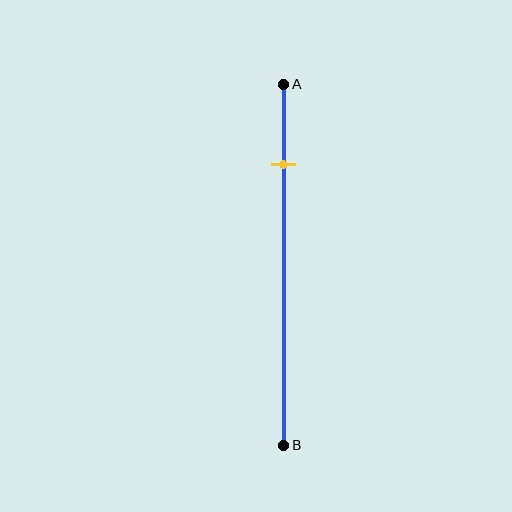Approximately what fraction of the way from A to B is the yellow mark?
The yellow mark is approximately 20% of the way from A to B.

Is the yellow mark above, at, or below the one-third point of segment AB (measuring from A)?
The yellow mark is above the one-third point of segment AB.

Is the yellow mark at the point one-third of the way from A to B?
No, the mark is at about 20% from A, not at the 33% one-third point.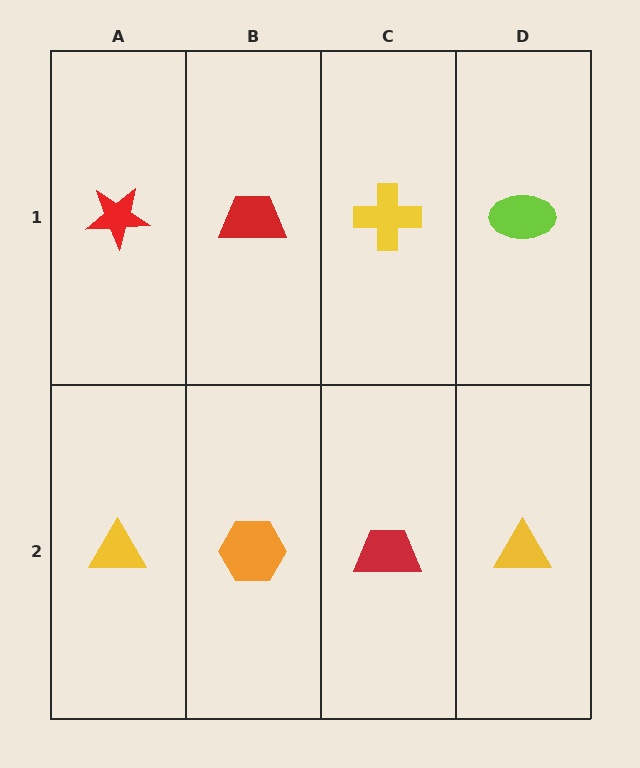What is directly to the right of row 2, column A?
An orange hexagon.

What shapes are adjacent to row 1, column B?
An orange hexagon (row 2, column B), a red star (row 1, column A), a yellow cross (row 1, column C).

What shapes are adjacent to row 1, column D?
A yellow triangle (row 2, column D), a yellow cross (row 1, column C).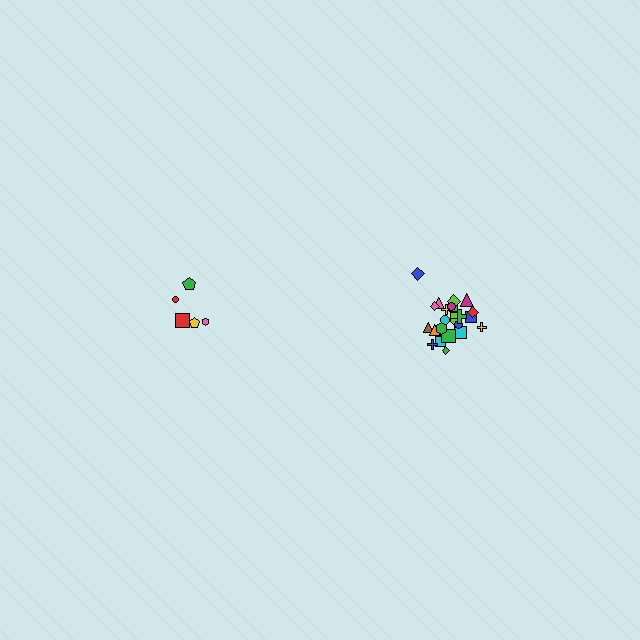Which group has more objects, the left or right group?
The right group.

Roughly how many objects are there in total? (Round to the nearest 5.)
Roughly 30 objects in total.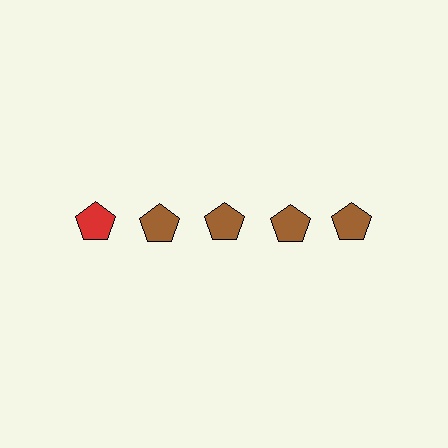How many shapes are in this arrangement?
There are 5 shapes arranged in a grid pattern.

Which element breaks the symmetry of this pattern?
The red pentagon in the top row, leftmost column breaks the symmetry. All other shapes are brown pentagons.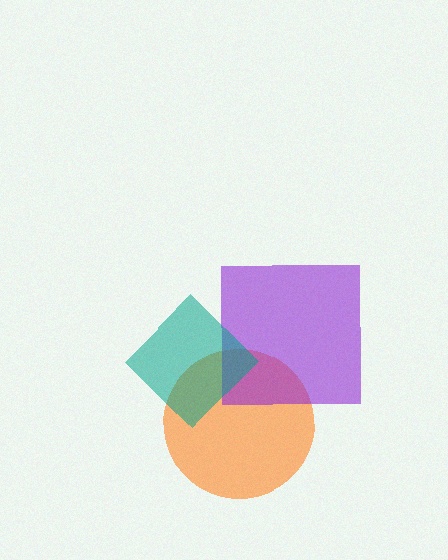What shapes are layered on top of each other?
The layered shapes are: an orange circle, a purple square, a teal diamond.